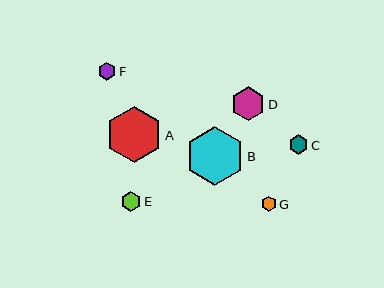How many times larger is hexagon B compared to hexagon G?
Hexagon B is approximately 3.9 times the size of hexagon G.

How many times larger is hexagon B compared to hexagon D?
Hexagon B is approximately 1.7 times the size of hexagon D.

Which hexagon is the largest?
Hexagon B is the largest with a size of approximately 59 pixels.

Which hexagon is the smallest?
Hexagon G is the smallest with a size of approximately 15 pixels.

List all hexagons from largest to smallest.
From largest to smallest: B, A, D, E, C, F, G.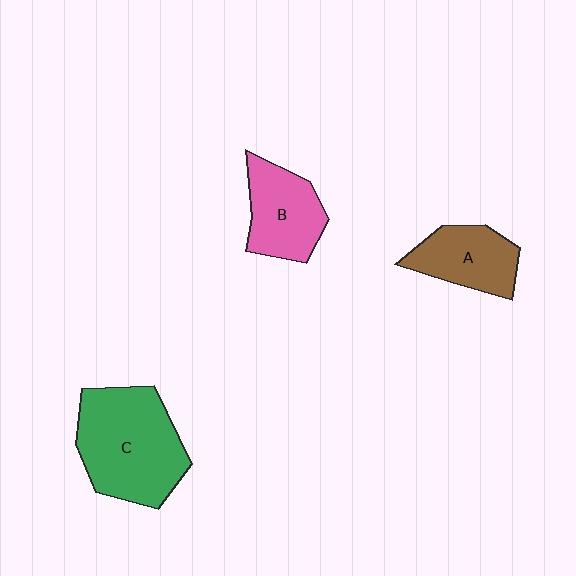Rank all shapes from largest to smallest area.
From largest to smallest: C (green), B (pink), A (brown).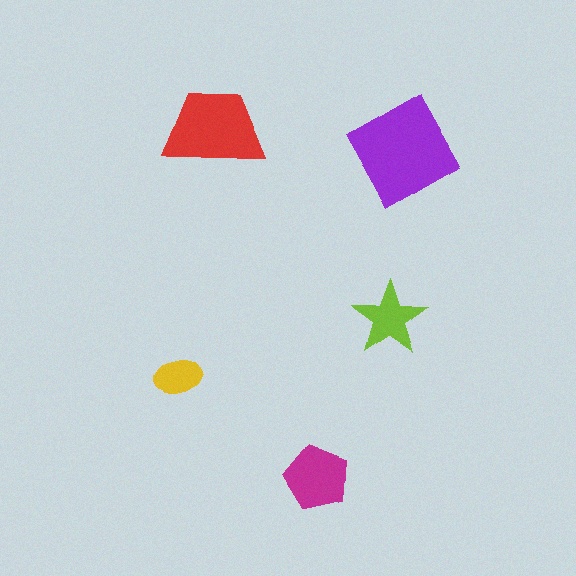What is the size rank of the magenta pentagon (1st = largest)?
3rd.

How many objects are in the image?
There are 5 objects in the image.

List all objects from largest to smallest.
The purple diamond, the red trapezoid, the magenta pentagon, the lime star, the yellow ellipse.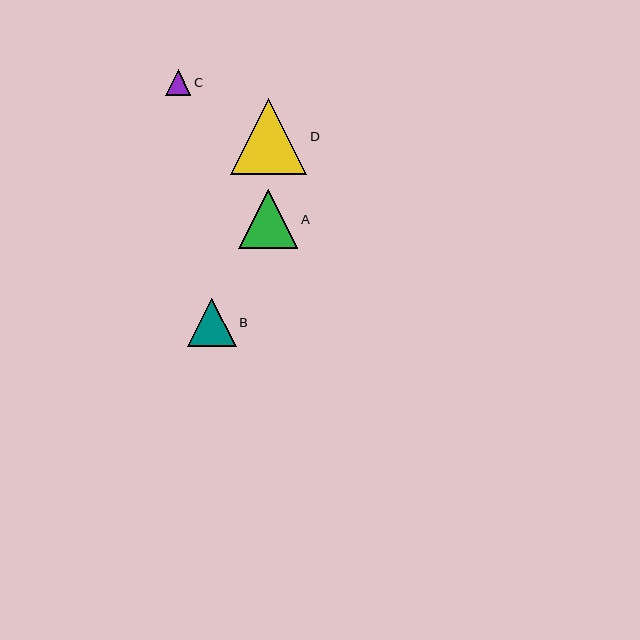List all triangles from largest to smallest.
From largest to smallest: D, A, B, C.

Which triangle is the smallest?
Triangle C is the smallest with a size of approximately 26 pixels.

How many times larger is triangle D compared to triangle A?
Triangle D is approximately 1.3 times the size of triangle A.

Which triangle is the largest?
Triangle D is the largest with a size of approximately 76 pixels.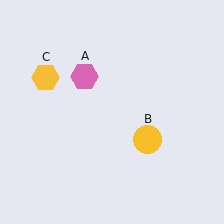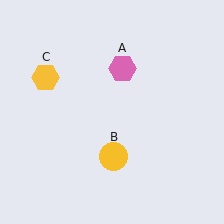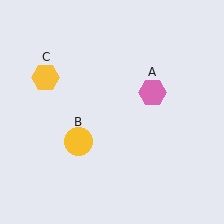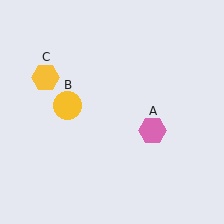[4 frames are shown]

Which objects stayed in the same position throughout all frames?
Yellow hexagon (object C) remained stationary.